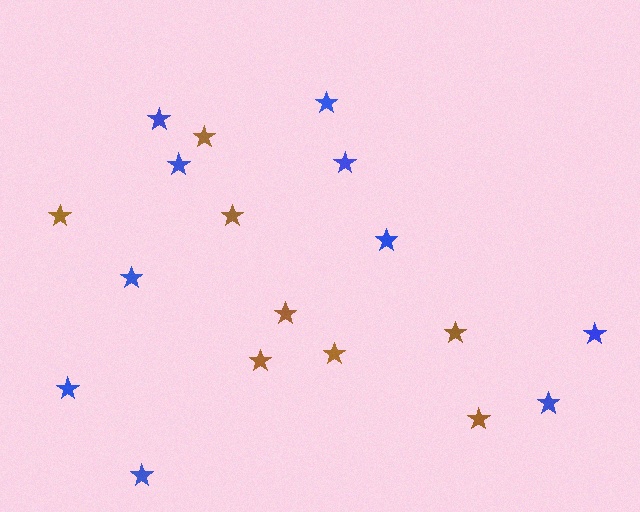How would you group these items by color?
There are 2 groups: one group of blue stars (10) and one group of brown stars (8).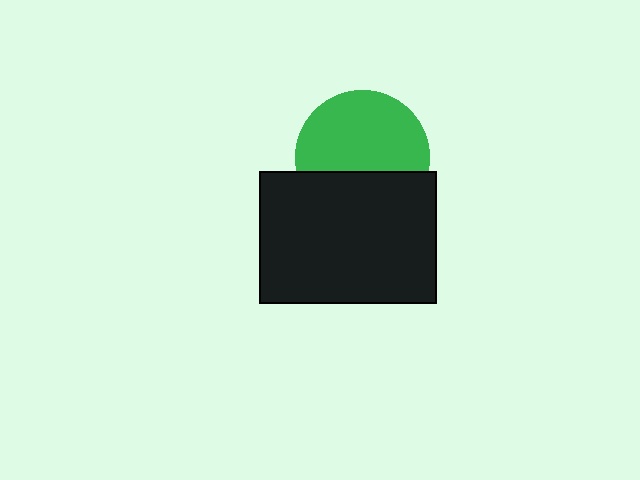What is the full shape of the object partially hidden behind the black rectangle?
The partially hidden object is a green circle.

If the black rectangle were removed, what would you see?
You would see the complete green circle.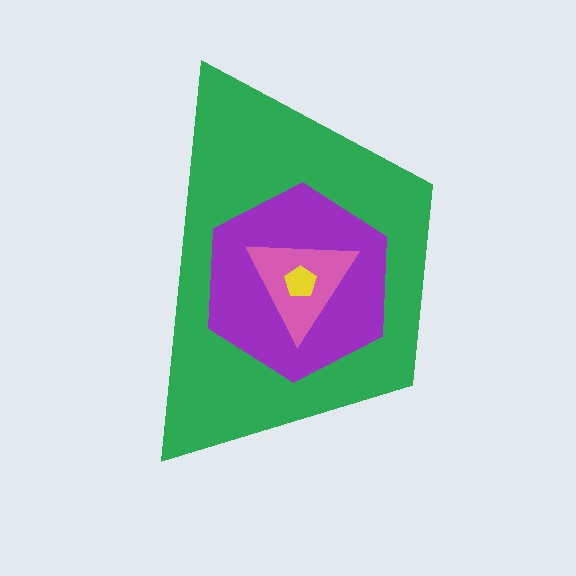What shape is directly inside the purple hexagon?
The pink triangle.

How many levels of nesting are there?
4.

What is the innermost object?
The yellow pentagon.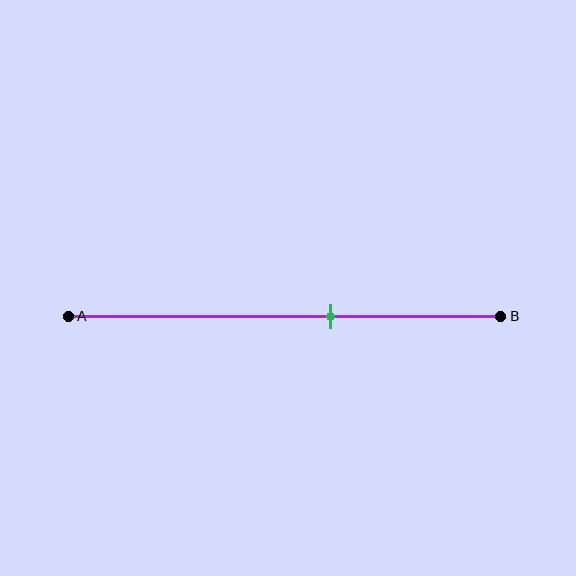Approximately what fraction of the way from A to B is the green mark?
The green mark is approximately 60% of the way from A to B.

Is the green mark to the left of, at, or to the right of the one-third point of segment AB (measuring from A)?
The green mark is to the right of the one-third point of segment AB.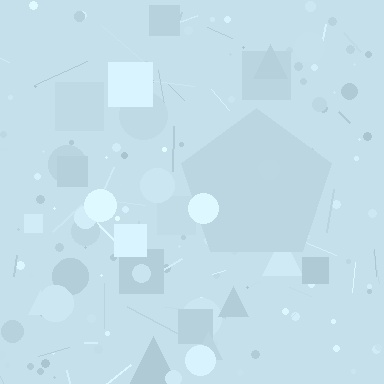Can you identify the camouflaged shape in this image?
The camouflaged shape is a pentagon.